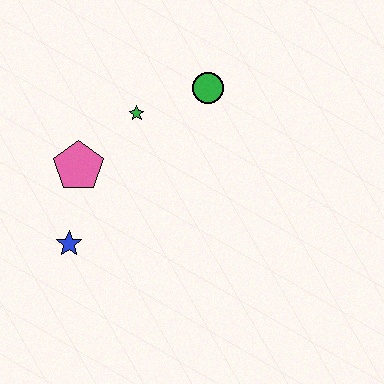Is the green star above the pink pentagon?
Yes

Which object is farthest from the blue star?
The green circle is farthest from the blue star.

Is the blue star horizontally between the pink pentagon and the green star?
No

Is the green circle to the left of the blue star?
No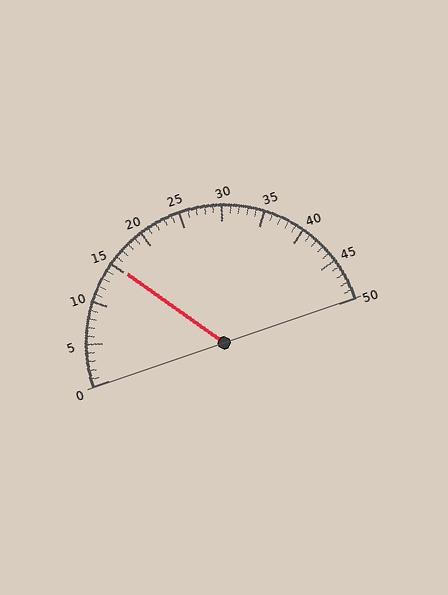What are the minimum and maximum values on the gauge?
The gauge ranges from 0 to 50.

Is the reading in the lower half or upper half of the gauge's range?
The reading is in the lower half of the range (0 to 50).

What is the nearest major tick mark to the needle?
The nearest major tick mark is 15.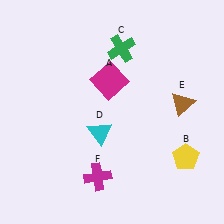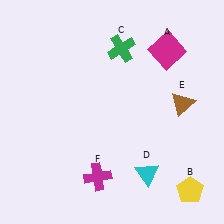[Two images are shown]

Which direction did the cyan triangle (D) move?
The cyan triangle (D) moved right.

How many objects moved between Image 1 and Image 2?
3 objects moved between the two images.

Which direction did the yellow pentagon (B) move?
The yellow pentagon (B) moved down.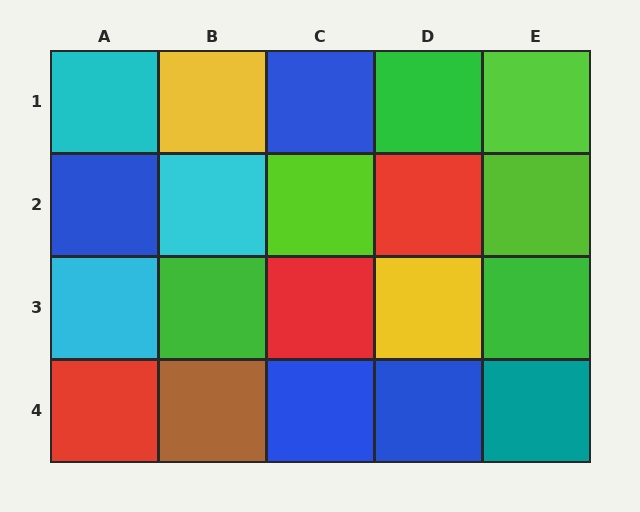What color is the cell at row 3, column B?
Green.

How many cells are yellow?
2 cells are yellow.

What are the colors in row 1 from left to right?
Cyan, yellow, blue, green, lime.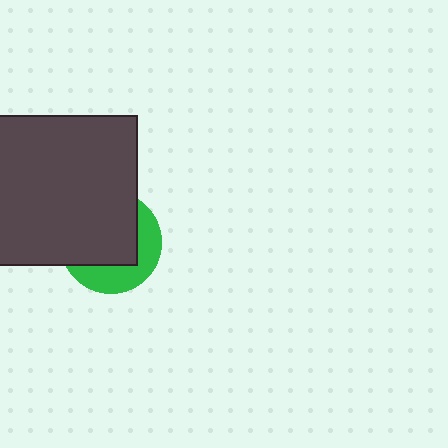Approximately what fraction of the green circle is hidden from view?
Roughly 62% of the green circle is hidden behind the dark gray rectangle.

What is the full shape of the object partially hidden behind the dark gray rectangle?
The partially hidden object is a green circle.